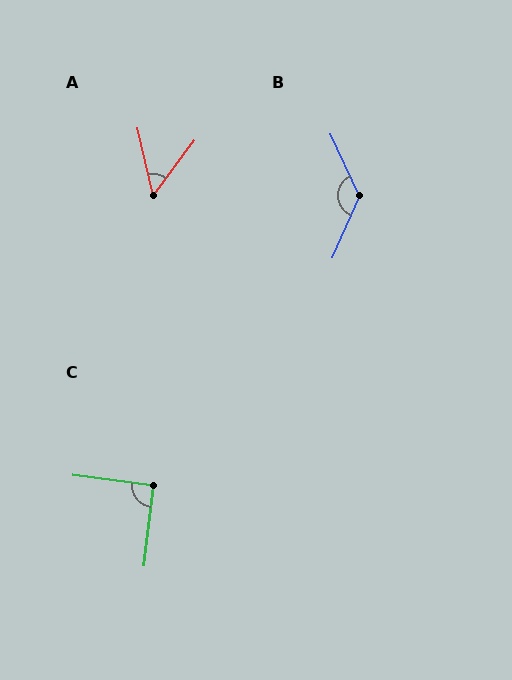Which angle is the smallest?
A, at approximately 49 degrees.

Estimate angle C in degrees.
Approximately 91 degrees.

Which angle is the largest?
B, at approximately 131 degrees.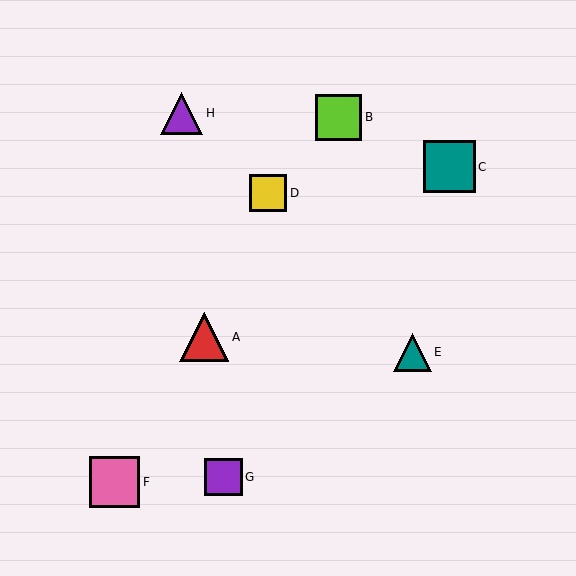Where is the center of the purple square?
The center of the purple square is at (224, 477).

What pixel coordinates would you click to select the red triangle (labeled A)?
Click at (204, 337) to select the red triangle A.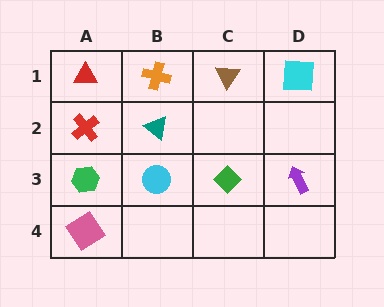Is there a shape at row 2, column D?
No, that cell is empty.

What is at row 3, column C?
A green diamond.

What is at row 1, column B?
An orange cross.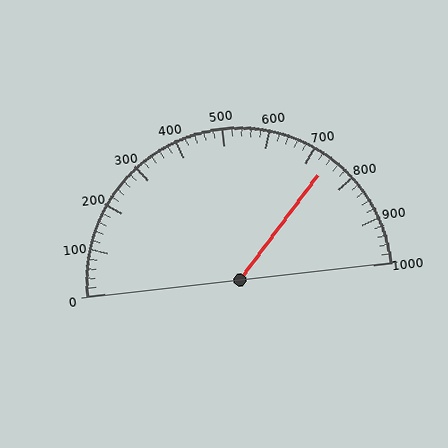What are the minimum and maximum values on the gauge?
The gauge ranges from 0 to 1000.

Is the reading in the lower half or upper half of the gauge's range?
The reading is in the upper half of the range (0 to 1000).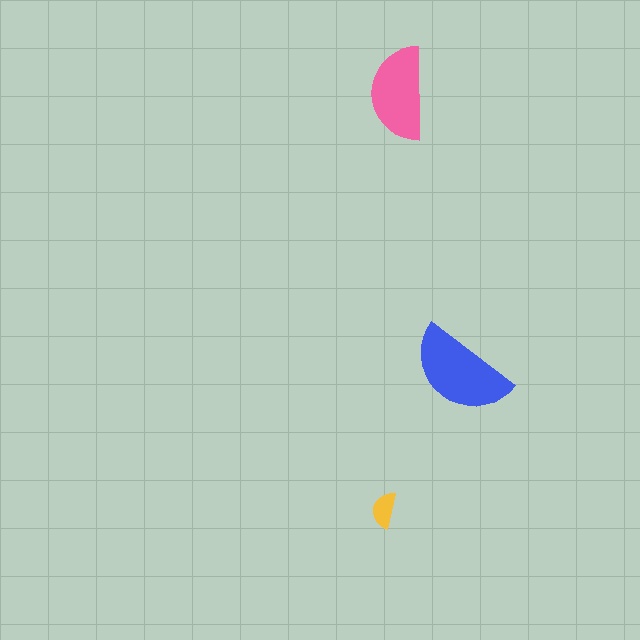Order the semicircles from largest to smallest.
the blue one, the pink one, the yellow one.